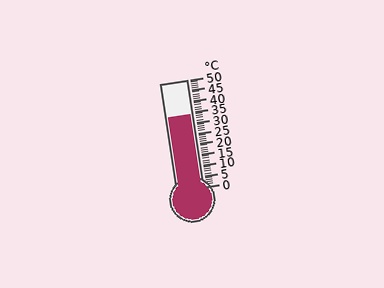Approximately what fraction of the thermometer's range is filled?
The thermometer is filled to approximately 70% of its range.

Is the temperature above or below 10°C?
The temperature is above 10°C.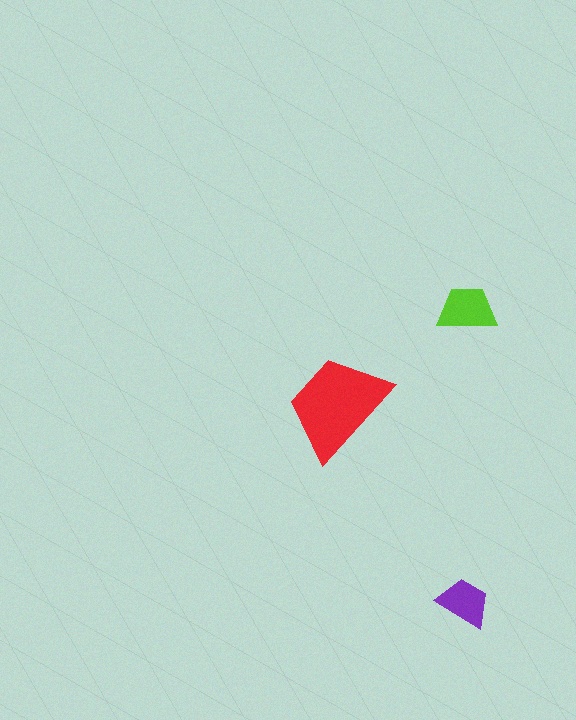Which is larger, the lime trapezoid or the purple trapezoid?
The lime one.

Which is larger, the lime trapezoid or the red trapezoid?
The red one.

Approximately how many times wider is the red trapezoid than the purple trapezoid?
About 2 times wider.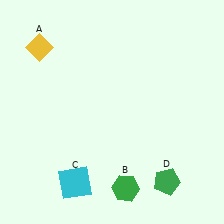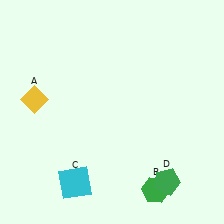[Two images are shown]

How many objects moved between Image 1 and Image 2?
2 objects moved between the two images.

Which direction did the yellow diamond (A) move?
The yellow diamond (A) moved down.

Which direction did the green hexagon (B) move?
The green hexagon (B) moved right.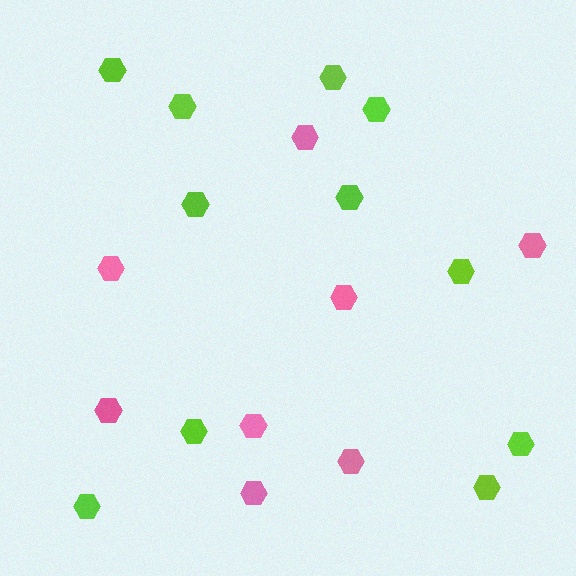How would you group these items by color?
There are 2 groups: one group of lime hexagons (11) and one group of pink hexagons (8).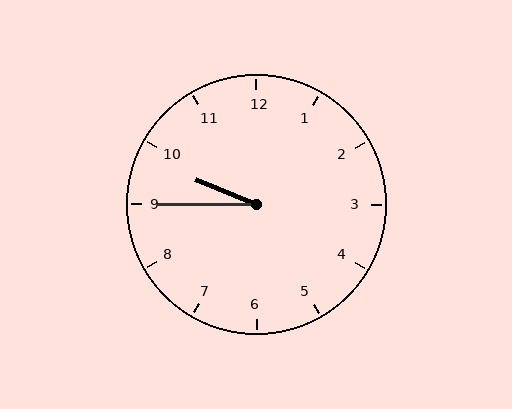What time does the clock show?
9:45.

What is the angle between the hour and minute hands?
Approximately 22 degrees.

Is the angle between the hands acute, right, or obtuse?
It is acute.